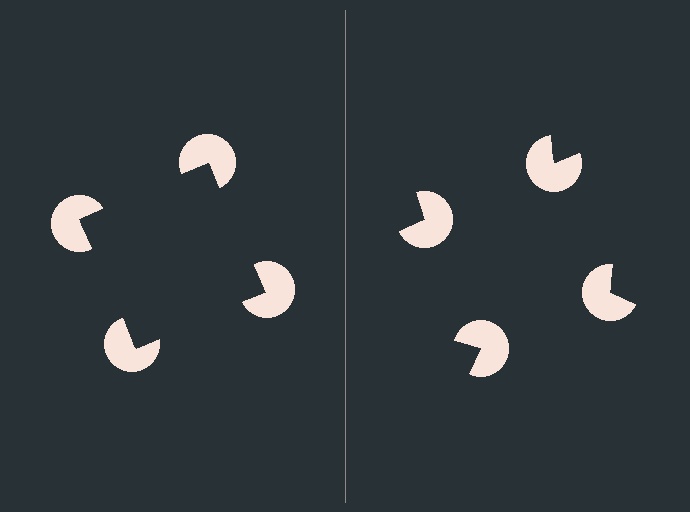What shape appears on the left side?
An illusory square.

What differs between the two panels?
The pac-man discs are positioned identically on both sides; only the wedge orientations differ. On the left they align to a square; on the right they are misaligned.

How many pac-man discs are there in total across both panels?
8 — 4 on each side.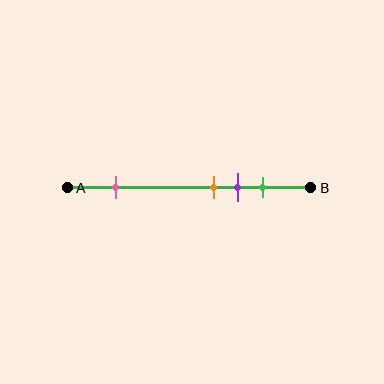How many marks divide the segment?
There are 4 marks dividing the segment.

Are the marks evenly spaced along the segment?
No, the marks are not evenly spaced.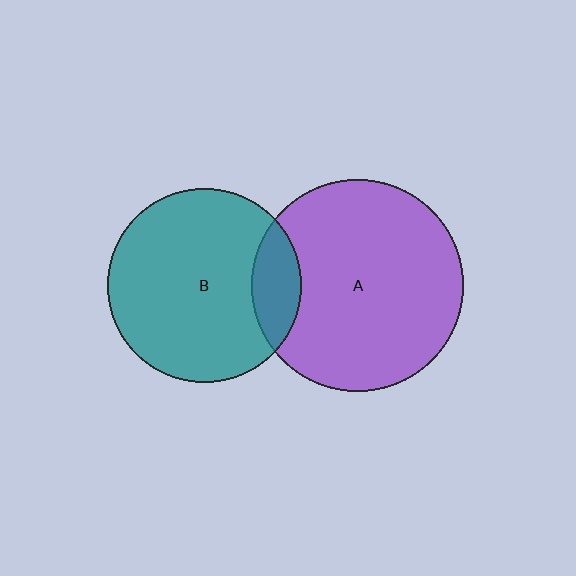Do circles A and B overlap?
Yes.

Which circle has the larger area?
Circle A (purple).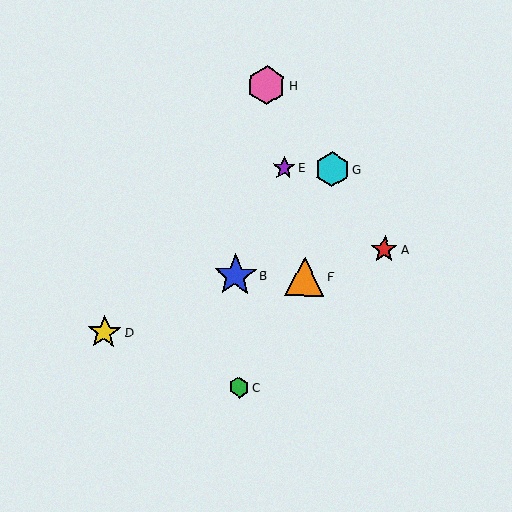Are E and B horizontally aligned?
No, E is at y≈168 and B is at y≈276.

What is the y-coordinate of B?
Object B is at y≈276.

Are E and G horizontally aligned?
Yes, both are at y≈168.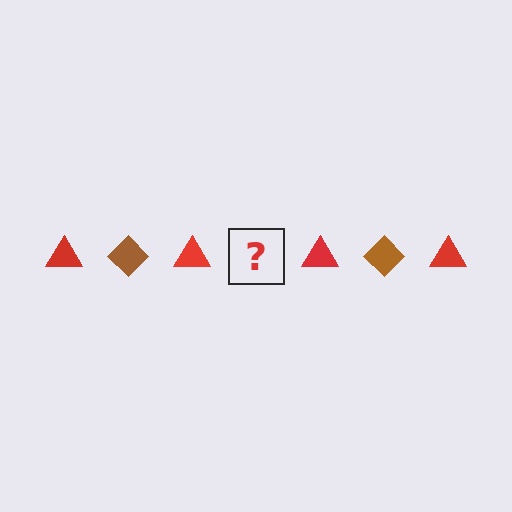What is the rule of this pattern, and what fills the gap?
The rule is that the pattern alternates between red triangle and brown diamond. The gap should be filled with a brown diamond.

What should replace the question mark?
The question mark should be replaced with a brown diamond.